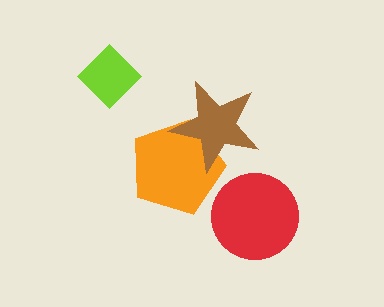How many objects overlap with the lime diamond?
0 objects overlap with the lime diamond.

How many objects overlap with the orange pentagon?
1 object overlaps with the orange pentagon.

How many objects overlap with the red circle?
0 objects overlap with the red circle.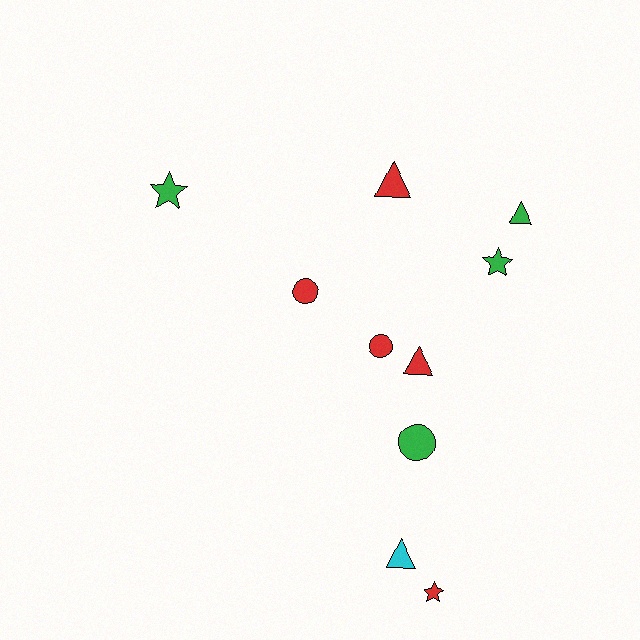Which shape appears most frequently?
Triangle, with 4 objects.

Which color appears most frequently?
Red, with 5 objects.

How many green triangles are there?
There is 1 green triangle.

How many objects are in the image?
There are 10 objects.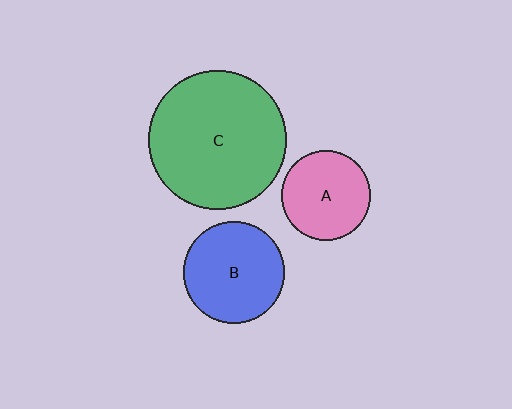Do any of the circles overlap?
No, none of the circles overlap.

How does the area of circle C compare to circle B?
Approximately 1.9 times.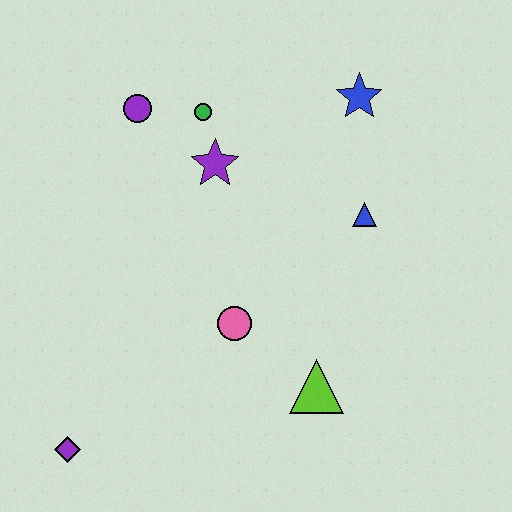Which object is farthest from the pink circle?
The blue star is farthest from the pink circle.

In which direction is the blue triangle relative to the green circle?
The blue triangle is to the right of the green circle.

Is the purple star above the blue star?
No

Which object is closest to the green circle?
The purple star is closest to the green circle.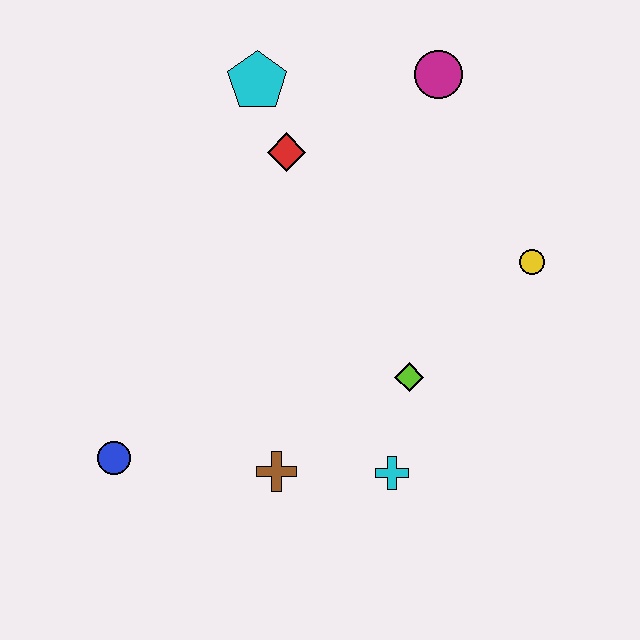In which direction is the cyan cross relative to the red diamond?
The cyan cross is below the red diamond.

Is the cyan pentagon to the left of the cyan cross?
Yes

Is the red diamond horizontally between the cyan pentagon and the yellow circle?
Yes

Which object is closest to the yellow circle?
The lime diamond is closest to the yellow circle.